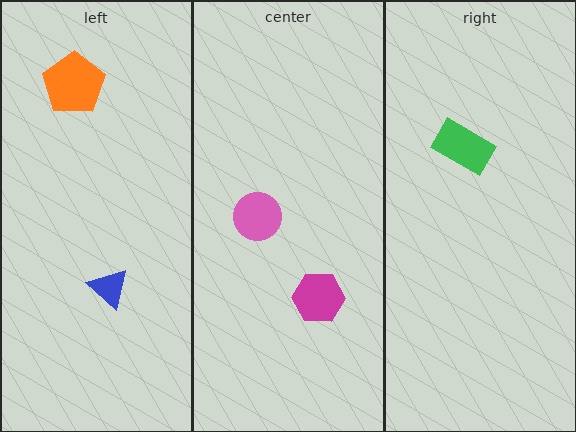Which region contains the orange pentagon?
The left region.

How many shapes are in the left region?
2.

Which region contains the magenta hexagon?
The center region.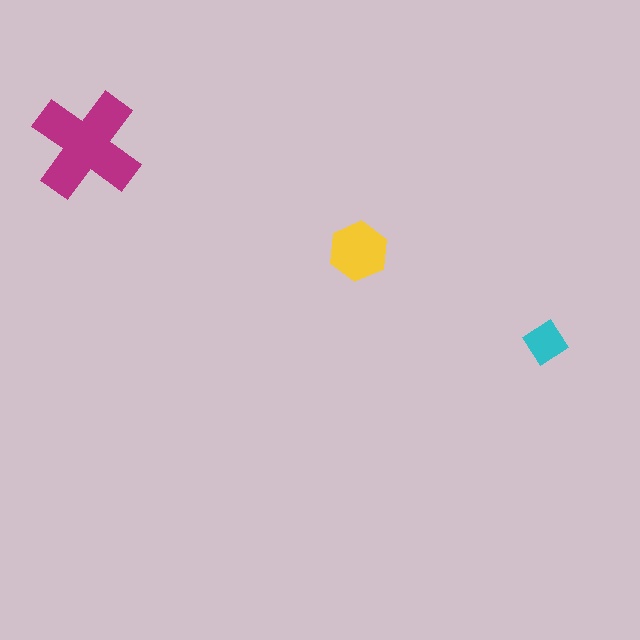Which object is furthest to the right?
The cyan diamond is rightmost.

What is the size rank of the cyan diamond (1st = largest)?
3rd.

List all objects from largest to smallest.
The magenta cross, the yellow hexagon, the cyan diamond.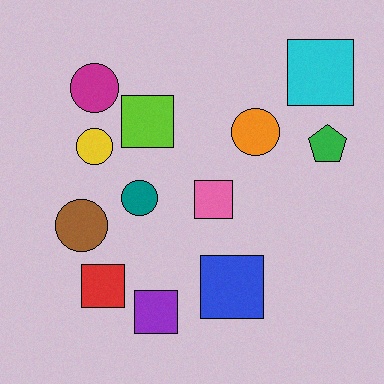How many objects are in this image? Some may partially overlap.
There are 12 objects.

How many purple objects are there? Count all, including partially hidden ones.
There is 1 purple object.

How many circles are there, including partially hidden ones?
There are 5 circles.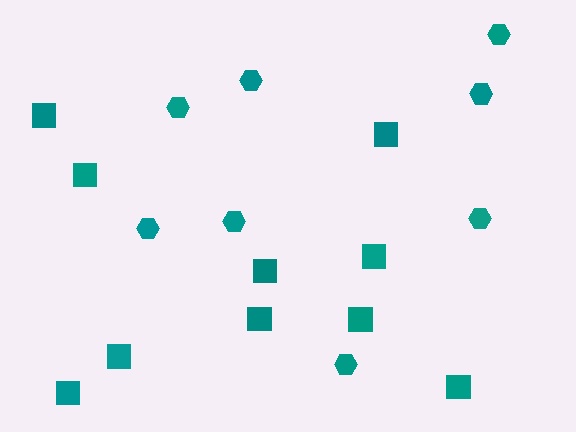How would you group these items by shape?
There are 2 groups: one group of hexagons (8) and one group of squares (10).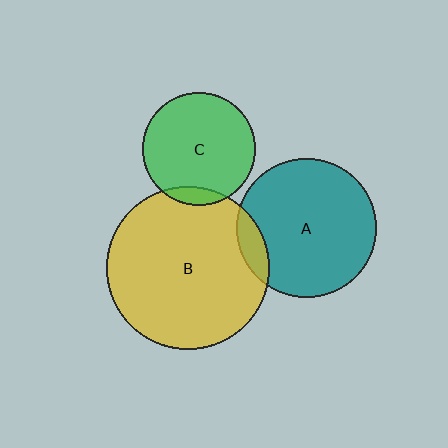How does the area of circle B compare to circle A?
Approximately 1.3 times.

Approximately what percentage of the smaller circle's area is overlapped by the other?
Approximately 10%.